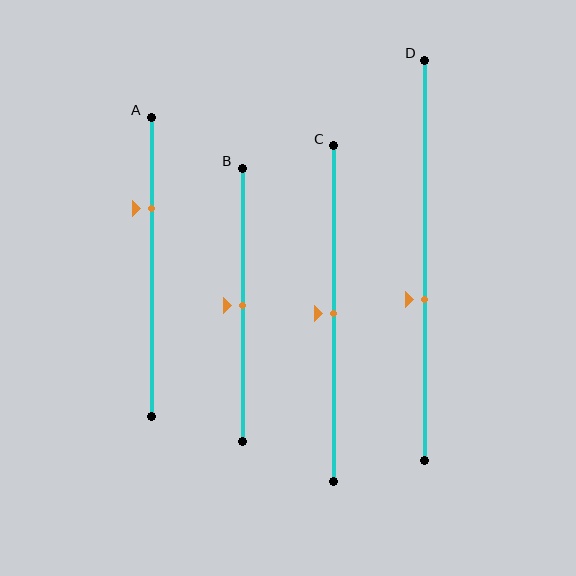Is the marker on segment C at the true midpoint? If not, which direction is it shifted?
Yes, the marker on segment C is at the true midpoint.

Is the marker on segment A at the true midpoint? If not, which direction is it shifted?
No, the marker on segment A is shifted upward by about 19% of the segment length.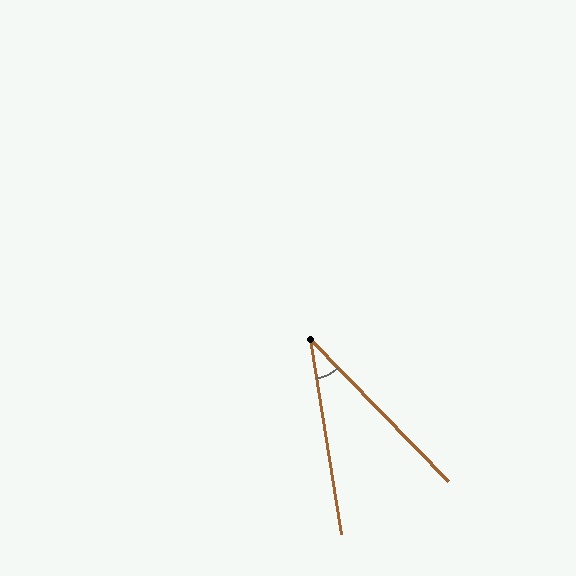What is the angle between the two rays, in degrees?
Approximately 35 degrees.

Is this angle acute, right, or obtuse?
It is acute.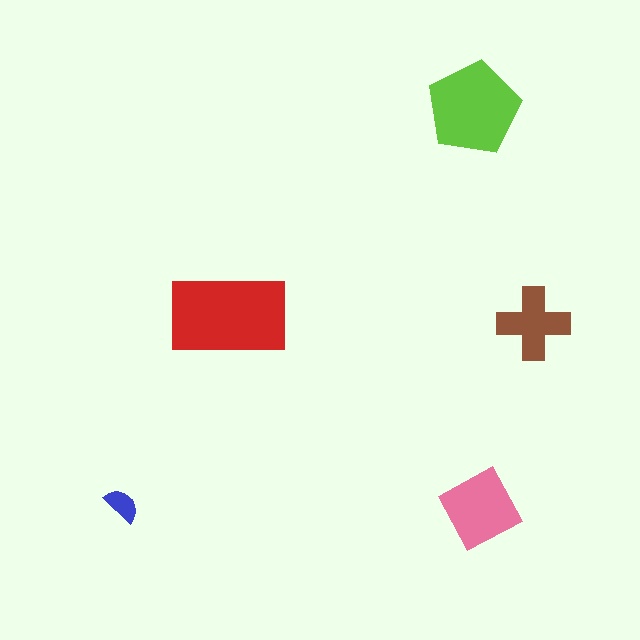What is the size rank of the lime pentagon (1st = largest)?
2nd.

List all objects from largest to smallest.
The red rectangle, the lime pentagon, the pink diamond, the brown cross, the blue semicircle.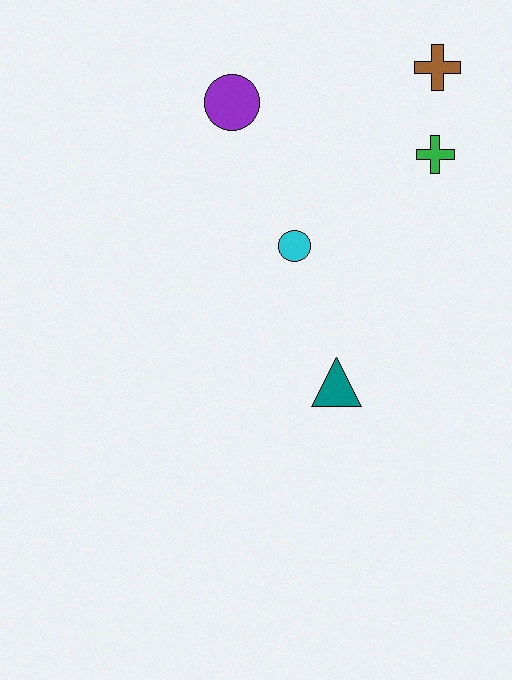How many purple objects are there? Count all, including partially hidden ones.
There is 1 purple object.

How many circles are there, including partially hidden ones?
There are 2 circles.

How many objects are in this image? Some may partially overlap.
There are 5 objects.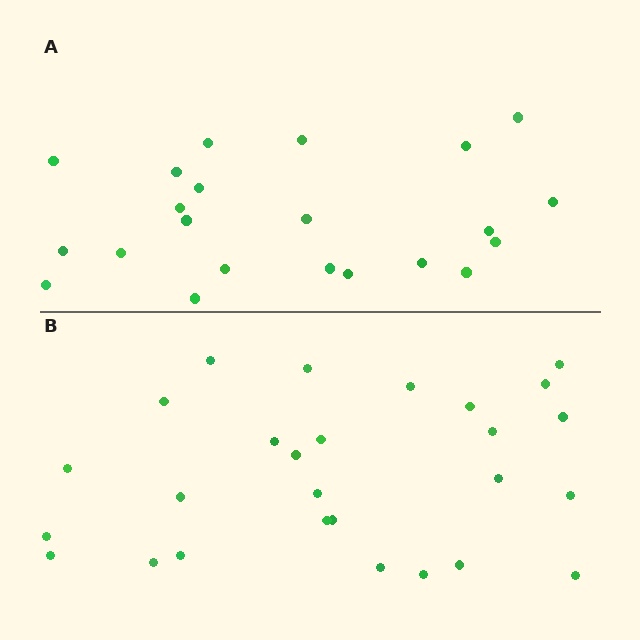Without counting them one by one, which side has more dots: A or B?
Region B (the bottom region) has more dots.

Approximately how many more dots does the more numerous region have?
Region B has about 5 more dots than region A.